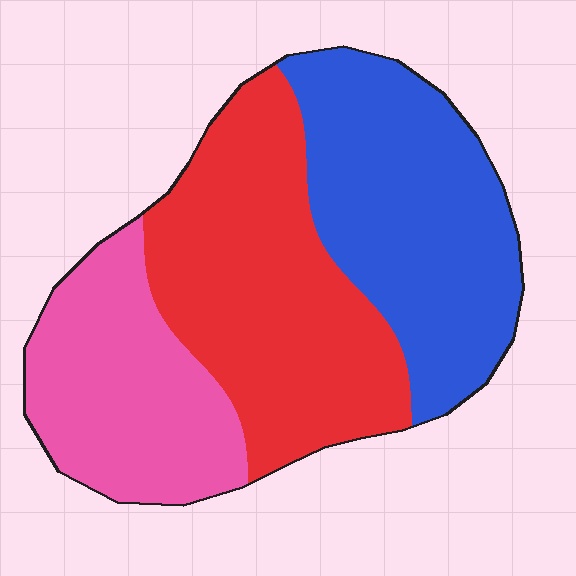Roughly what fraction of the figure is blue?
Blue takes up between a third and a half of the figure.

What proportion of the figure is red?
Red covers about 40% of the figure.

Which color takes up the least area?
Pink, at roughly 25%.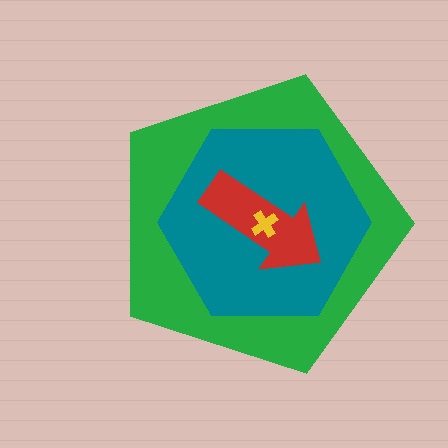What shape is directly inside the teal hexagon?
The red arrow.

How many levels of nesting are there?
4.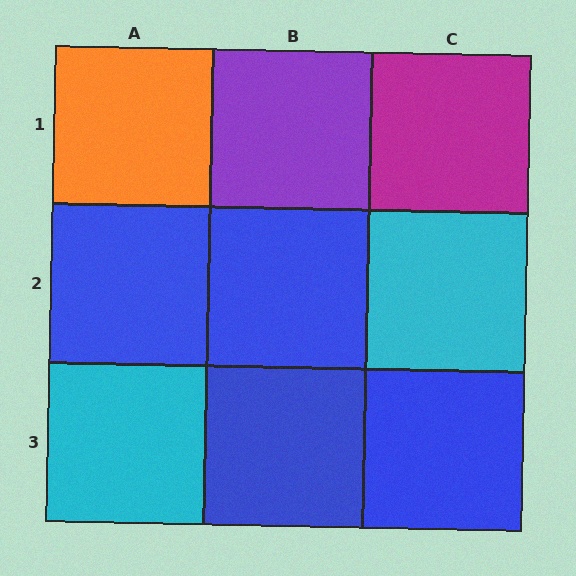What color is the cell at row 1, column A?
Orange.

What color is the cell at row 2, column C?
Cyan.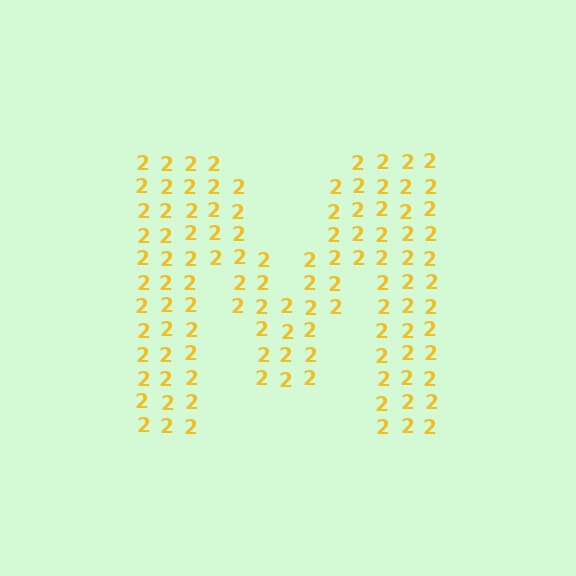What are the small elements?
The small elements are digit 2's.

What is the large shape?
The large shape is the letter M.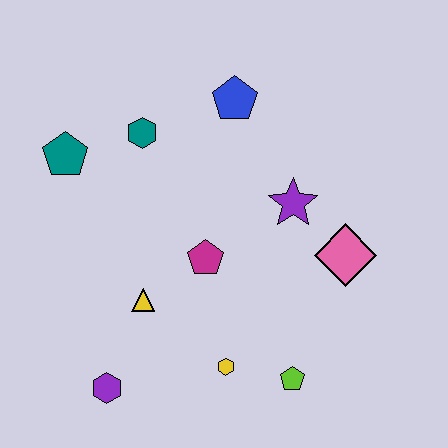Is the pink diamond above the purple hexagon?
Yes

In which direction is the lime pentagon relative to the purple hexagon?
The lime pentagon is to the right of the purple hexagon.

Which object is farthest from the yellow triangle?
The blue pentagon is farthest from the yellow triangle.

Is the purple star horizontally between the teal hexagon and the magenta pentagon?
No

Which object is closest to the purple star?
The pink diamond is closest to the purple star.